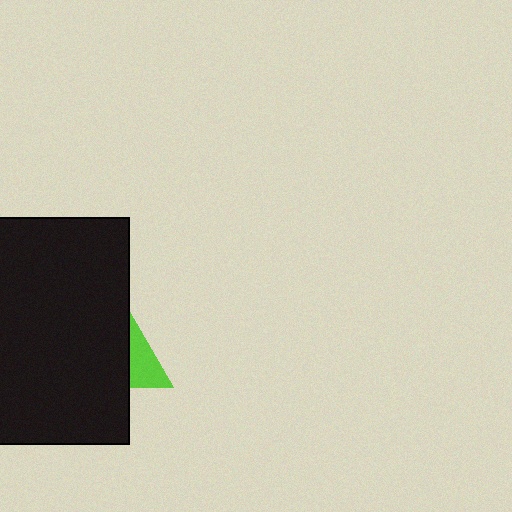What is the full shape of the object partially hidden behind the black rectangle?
The partially hidden object is a lime triangle.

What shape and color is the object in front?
The object in front is a black rectangle.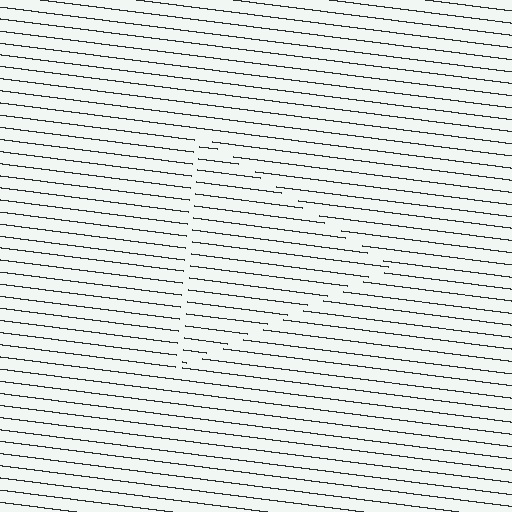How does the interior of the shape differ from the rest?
The interior of the shape contains the same grating, shifted by half a period — the contour is defined by the phase discontinuity where line-ends from the inner and outer gratings abut.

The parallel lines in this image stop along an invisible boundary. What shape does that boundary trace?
An illusory triangle. The interior of the shape contains the same grating, shifted by half a period — the contour is defined by the phase discontinuity where line-ends from the inner and outer gratings abut.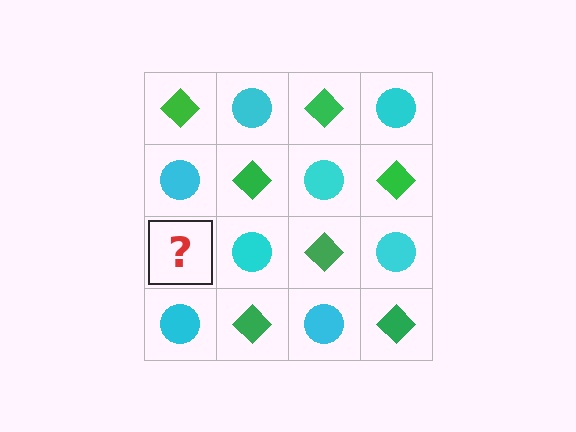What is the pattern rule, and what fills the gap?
The rule is that it alternates green diamond and cyan circle in a checkerboard pattern. The gap should be filled with a green diamond.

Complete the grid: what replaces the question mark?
The question mark should be replaced with a green diamond.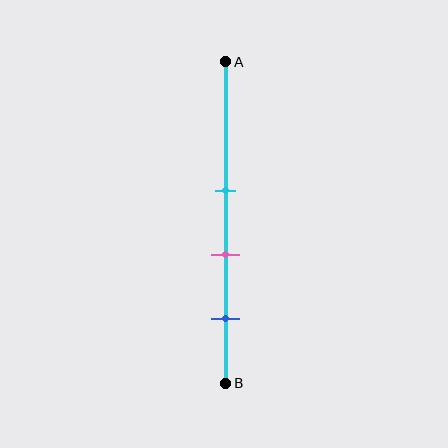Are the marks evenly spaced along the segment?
Yes, the marks are approximately evenly spaced.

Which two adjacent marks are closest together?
The cyan and pink marks are the closest adjacent pair.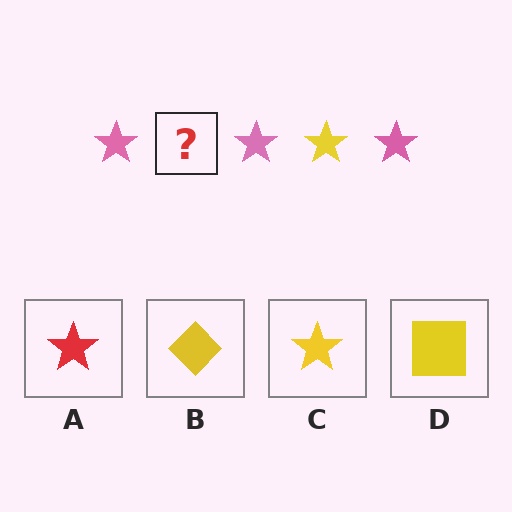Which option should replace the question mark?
Option C.